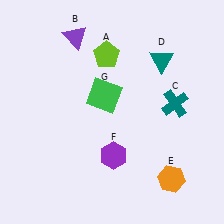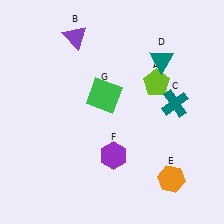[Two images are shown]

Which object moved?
The lime pentagon (A) moved right.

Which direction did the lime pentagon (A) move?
The lime pentagon (A) moved right.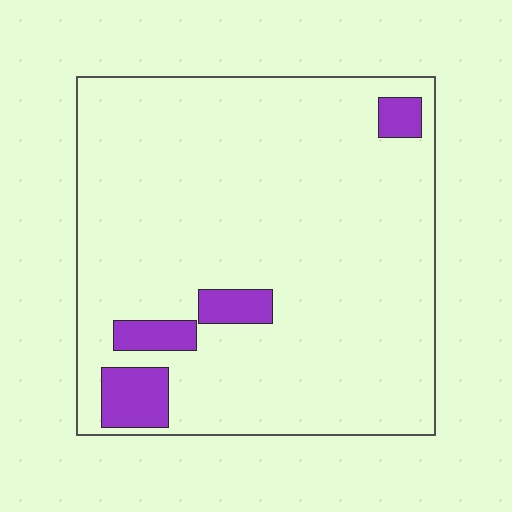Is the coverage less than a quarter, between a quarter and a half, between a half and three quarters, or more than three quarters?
Less than a quarter.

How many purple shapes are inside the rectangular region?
4.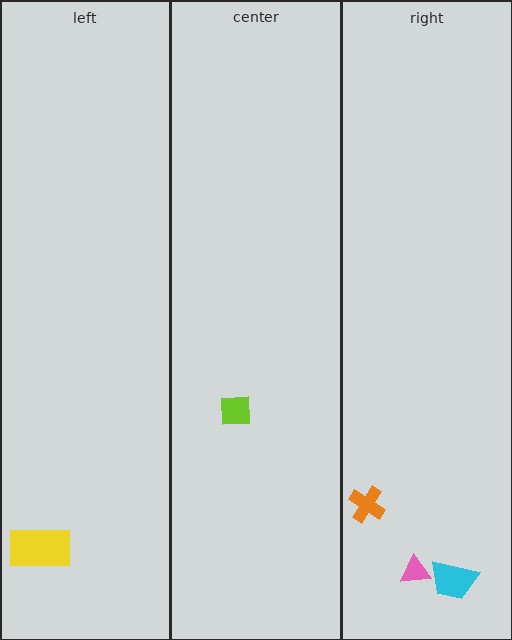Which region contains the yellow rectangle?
The left region.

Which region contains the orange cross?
The right region.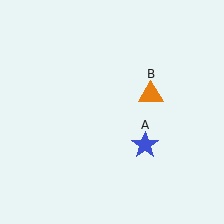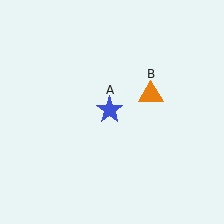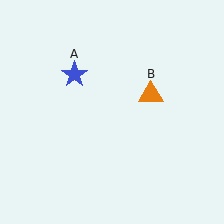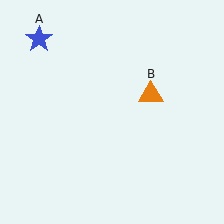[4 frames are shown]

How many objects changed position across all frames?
1 object changed position: blue star (object A).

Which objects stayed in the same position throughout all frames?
Orange triangle (object B) remained stationary.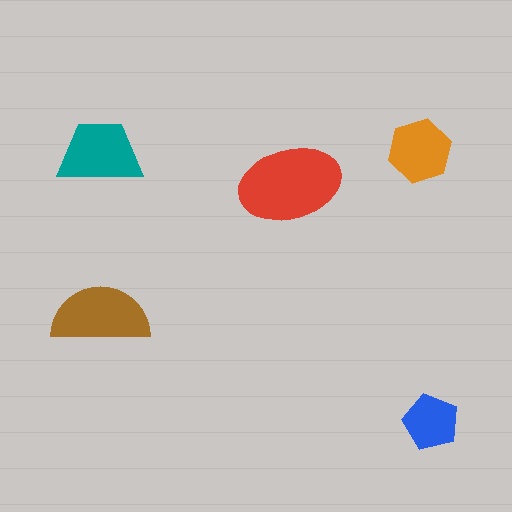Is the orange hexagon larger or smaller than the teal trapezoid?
Smaller.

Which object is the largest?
The red ellipse.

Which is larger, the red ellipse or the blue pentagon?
The red ellipse.